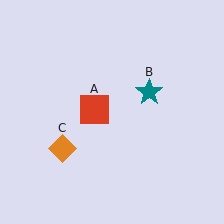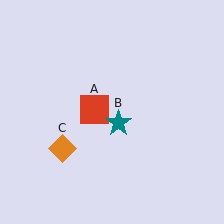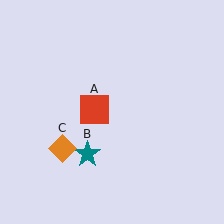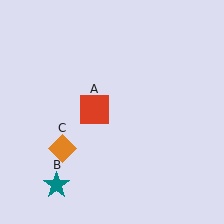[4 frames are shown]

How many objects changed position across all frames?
1 object changed position: teal star (object B).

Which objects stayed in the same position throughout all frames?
Red square (object A) and orange diamond (object C) remained stationary.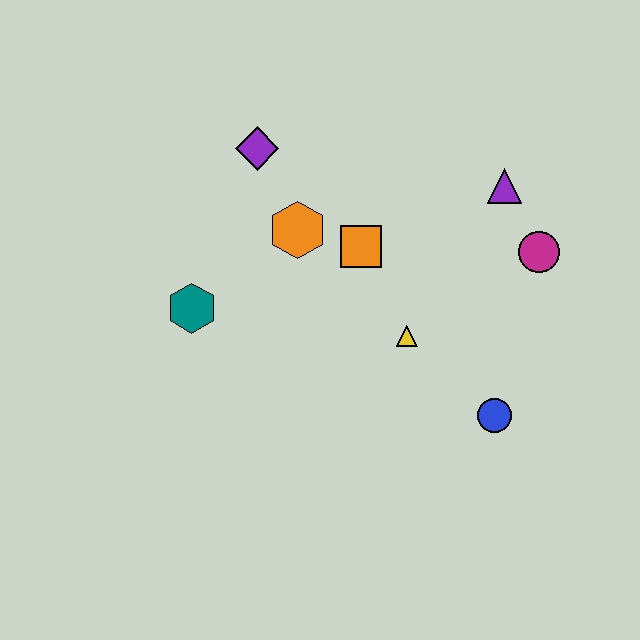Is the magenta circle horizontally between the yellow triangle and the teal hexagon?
No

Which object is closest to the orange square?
The orange hexagon is closest to the orange square.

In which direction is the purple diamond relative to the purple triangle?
The purple diamond is to the left of the purple triangle.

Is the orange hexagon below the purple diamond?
Yes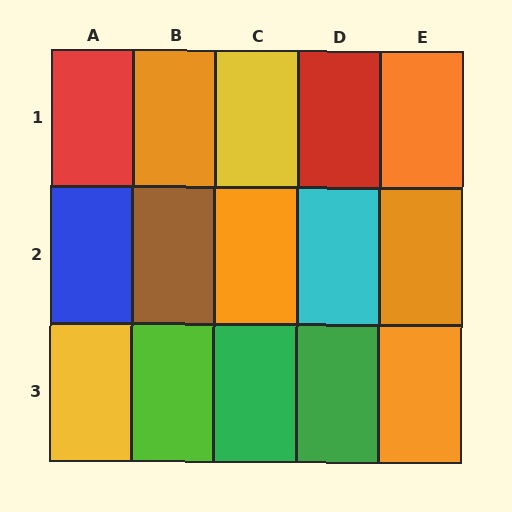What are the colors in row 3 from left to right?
Yellow, lime, green, green, orange.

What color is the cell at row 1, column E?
Orange.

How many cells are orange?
5 cells are orange.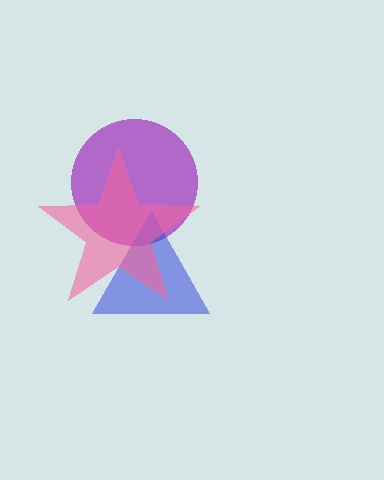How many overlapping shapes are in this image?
There are 3 overlapping shapes in the image.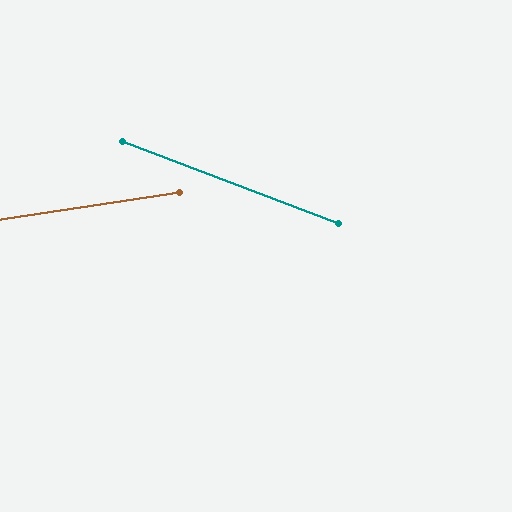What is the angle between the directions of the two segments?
Approximately 30 degrees.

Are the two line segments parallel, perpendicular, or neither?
Neither parallel nor perpendicular — they differ by about 30°.